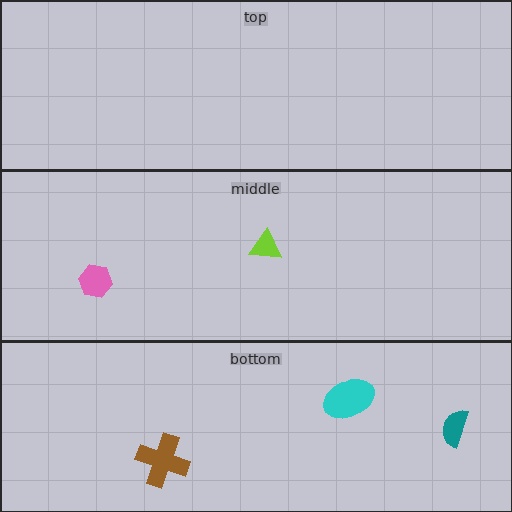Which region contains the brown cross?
The bottom region.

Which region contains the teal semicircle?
The bottom region.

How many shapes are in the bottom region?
3.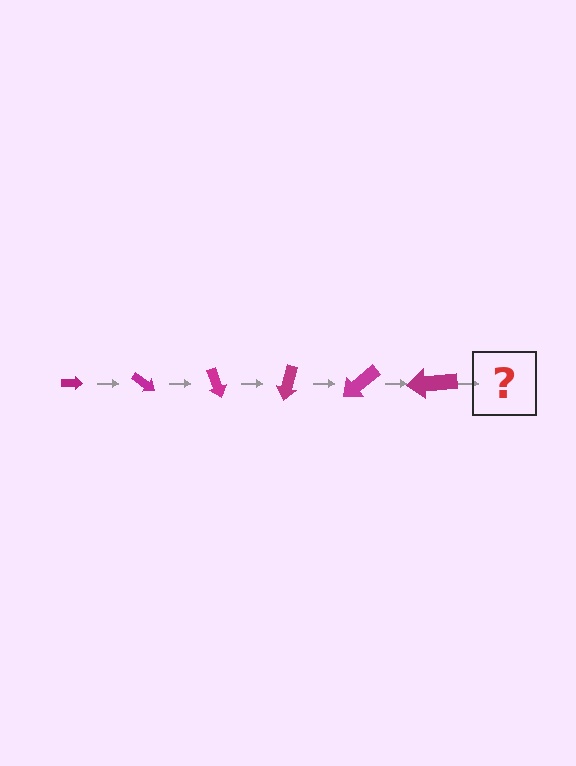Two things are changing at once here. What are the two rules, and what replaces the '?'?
The two rules are that the arrow grows larger each step and it rotates 35 degrees each step. The '?' should be an arrow, larger than the previous one and rotated 210 degrees from the start.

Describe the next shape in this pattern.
It should be an arrow, larger than the previous one and rotated 210 degrees from the start.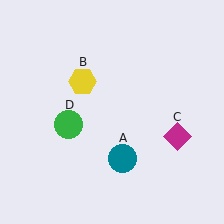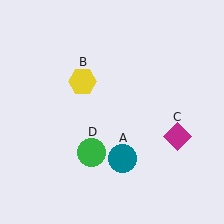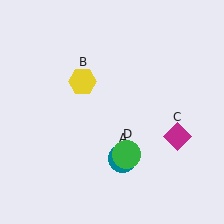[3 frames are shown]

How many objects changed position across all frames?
1 object changed position: green circle (object D).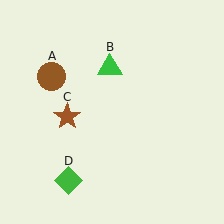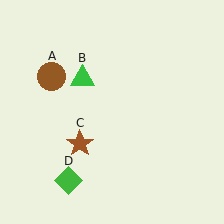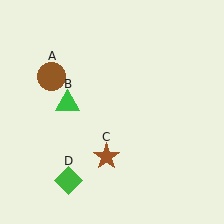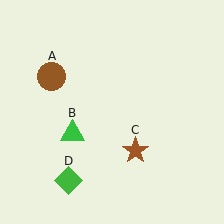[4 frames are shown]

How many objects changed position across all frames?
2 objects changed position: green triangle (object B), brown star (object C).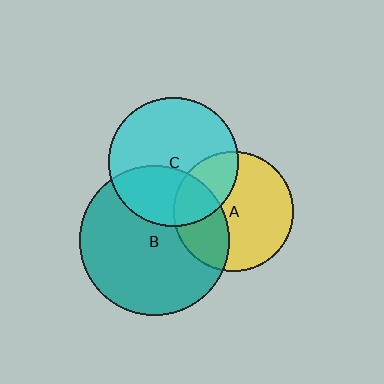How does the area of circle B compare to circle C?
Approximately 1.3 times.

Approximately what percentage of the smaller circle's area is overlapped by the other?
Approximately 30%.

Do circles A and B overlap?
Yes.